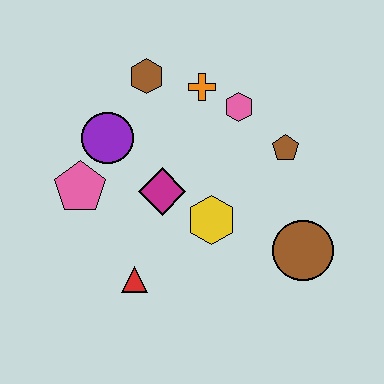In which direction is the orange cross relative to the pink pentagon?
The orange cross is to the right of the pink pentagon.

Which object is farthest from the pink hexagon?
The red triangle is farthest from the pink hexagon.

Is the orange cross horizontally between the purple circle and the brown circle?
Yes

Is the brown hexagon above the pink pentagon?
Yes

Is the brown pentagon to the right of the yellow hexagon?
Yes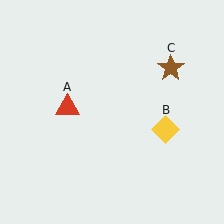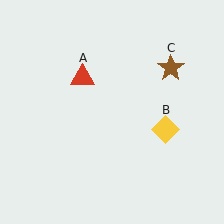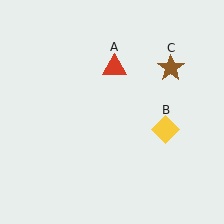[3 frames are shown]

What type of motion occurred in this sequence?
The red triangle (object A) rotated clockwise around the center of the scene.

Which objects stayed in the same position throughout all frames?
Yellow diamond (object B) and brown star (object C) remained stationary.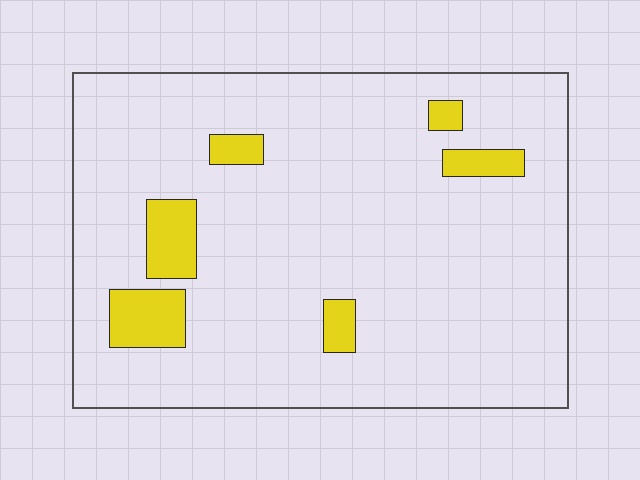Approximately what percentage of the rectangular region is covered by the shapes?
Approximately 10%.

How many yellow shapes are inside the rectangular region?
6.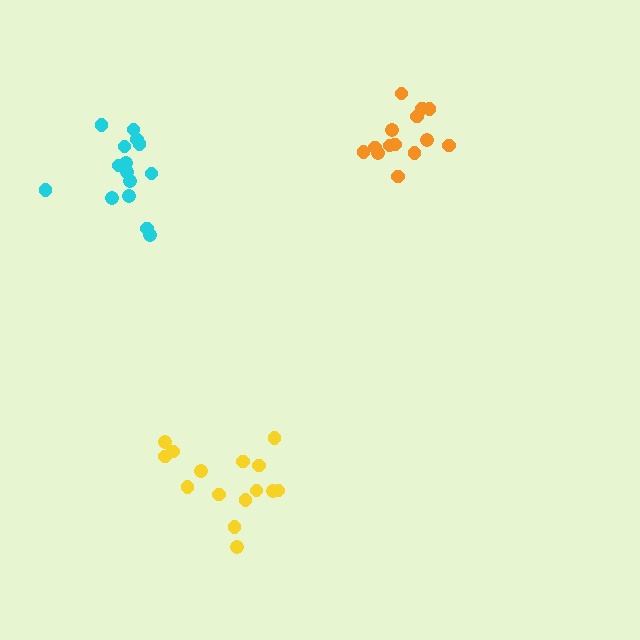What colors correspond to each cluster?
The clusters are colored: yellow, orange, cyan.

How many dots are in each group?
Group 1: 15 dots, Group 2: 14 dots, Group 3: 15 dots (44 total).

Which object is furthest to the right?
The orange cluster is rightmost.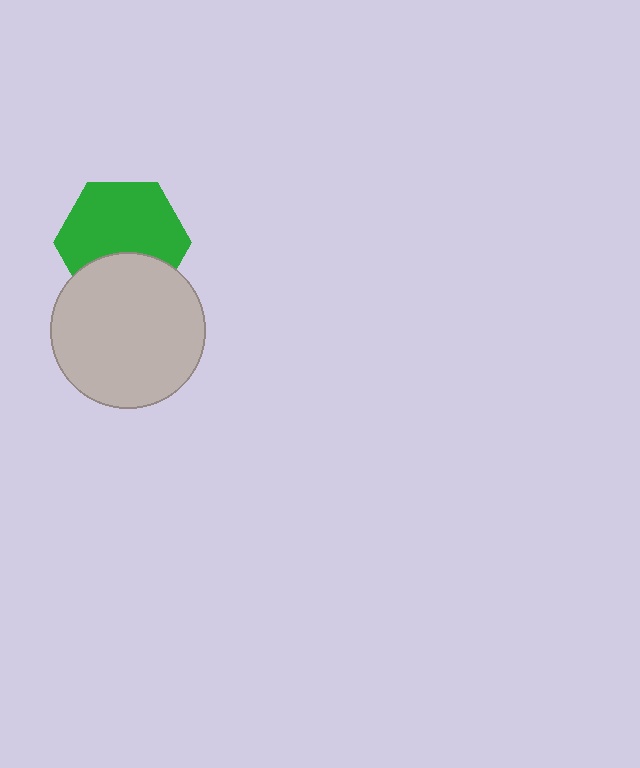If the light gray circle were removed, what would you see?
You would see the complete green hexagon.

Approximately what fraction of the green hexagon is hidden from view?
Roughly 33% of the green hexagon is hidden behind the light gray circle.